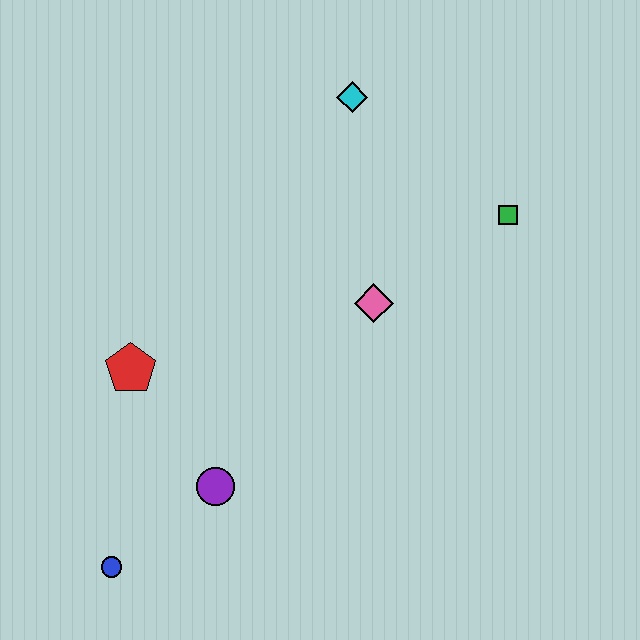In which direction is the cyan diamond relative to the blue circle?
The cyan diamond is above the blue circle.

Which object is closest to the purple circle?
The blue circle is closest to the purple circle.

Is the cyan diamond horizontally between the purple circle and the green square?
Yes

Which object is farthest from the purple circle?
The cyan diamond is farthest from the purple circle.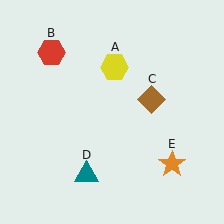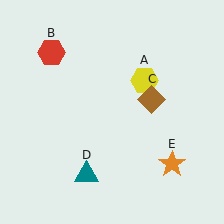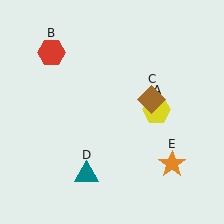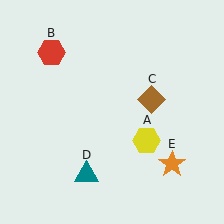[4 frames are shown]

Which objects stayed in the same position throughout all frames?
Red hexagon (object B) and brown diamond (object C) and teal triangle (object D) and orange star (object E) remained stationary.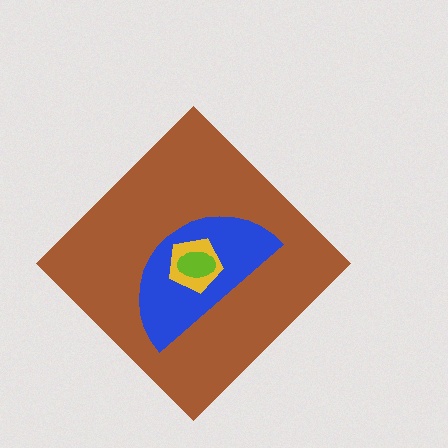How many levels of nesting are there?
4.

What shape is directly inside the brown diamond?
The blue semicircle.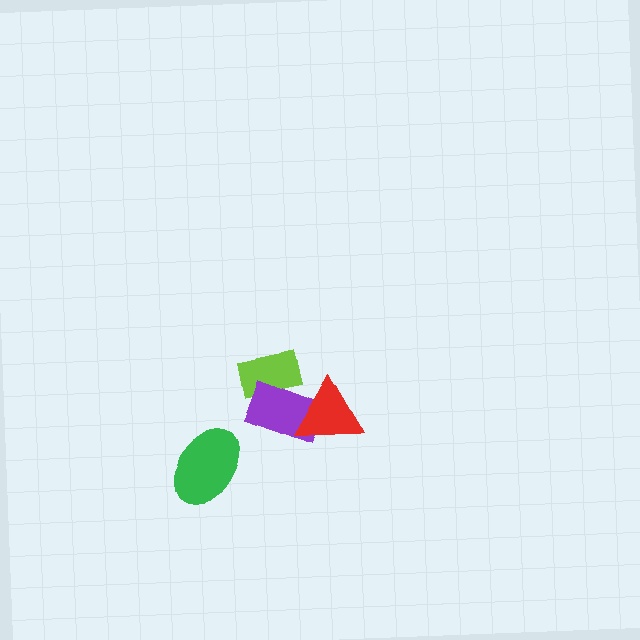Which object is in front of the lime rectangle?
The purple rectangle is in front of the lime rectangle.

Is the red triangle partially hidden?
No, no other shape covers it.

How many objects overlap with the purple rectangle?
2 objects overlap with the purple rectangle.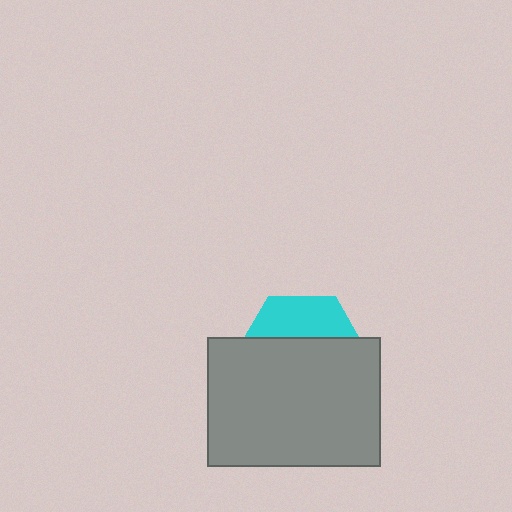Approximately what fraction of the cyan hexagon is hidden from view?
Roughly 68% of the cyan hexagon is hidden behind the gray rectangle.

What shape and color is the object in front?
The object in front is a gray rectangle.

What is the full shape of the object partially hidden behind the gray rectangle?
The partially hidden object is a cyan hexagon.